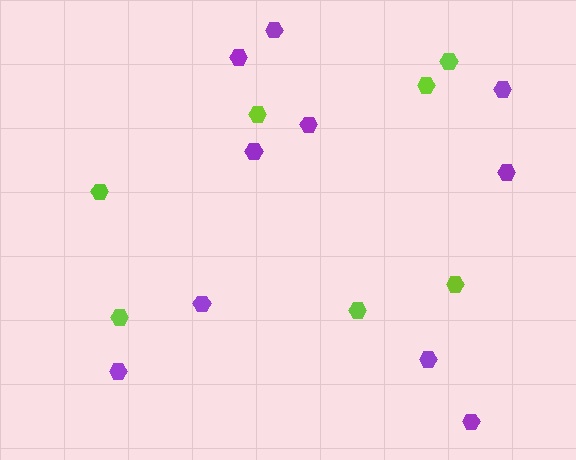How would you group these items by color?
There are 2 groups: one group of purple hexagons (10) and one group of lime hexagons (7).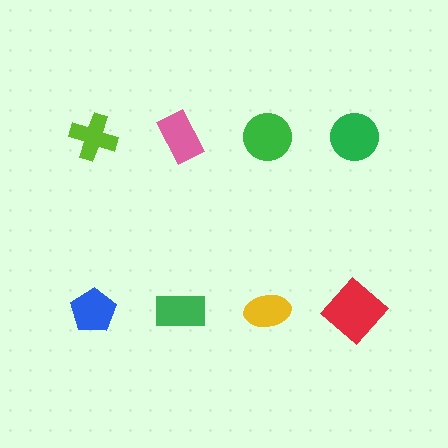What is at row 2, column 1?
A blue pentagon.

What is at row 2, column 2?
A green rectangle.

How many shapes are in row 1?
4 shapes.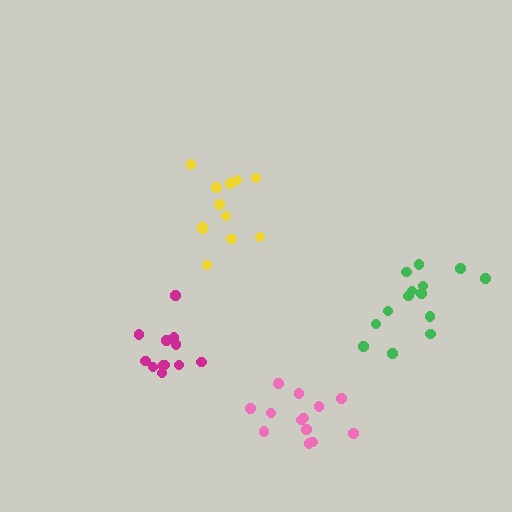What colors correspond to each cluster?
The clusters are colored: pink, yellow, green, magenta.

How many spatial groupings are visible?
There are 4 spatial groupings.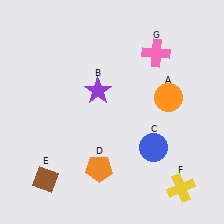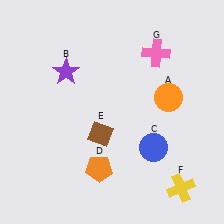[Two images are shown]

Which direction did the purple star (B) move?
The purple star (B) moved left.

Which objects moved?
The objects that moved are: the purple star (B), the brown diamond (E).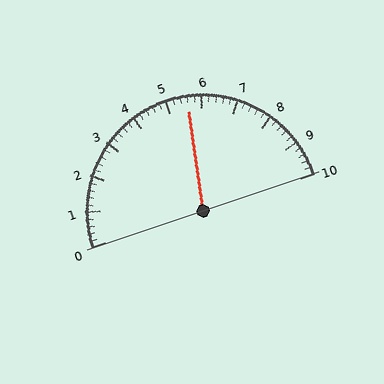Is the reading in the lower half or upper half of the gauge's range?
The reading is in the upper half of the range (0 to 10).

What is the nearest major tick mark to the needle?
The nearest major tick mark is 6.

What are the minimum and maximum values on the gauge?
The gauge ranges from 0 to 10.